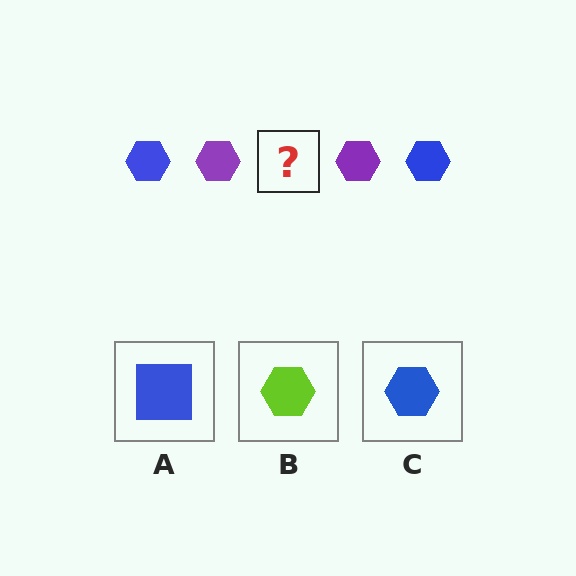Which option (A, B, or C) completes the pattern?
C.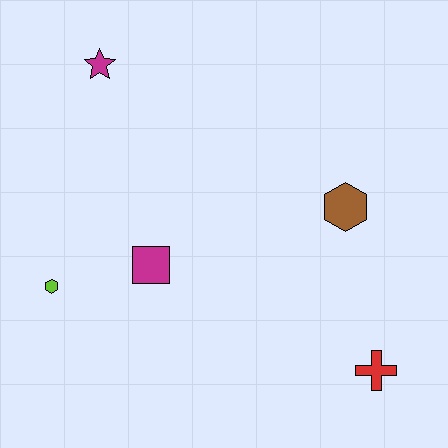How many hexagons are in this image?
There are 2 hexagons.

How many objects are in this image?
There are 5 objects.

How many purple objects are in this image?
There are no purple objects.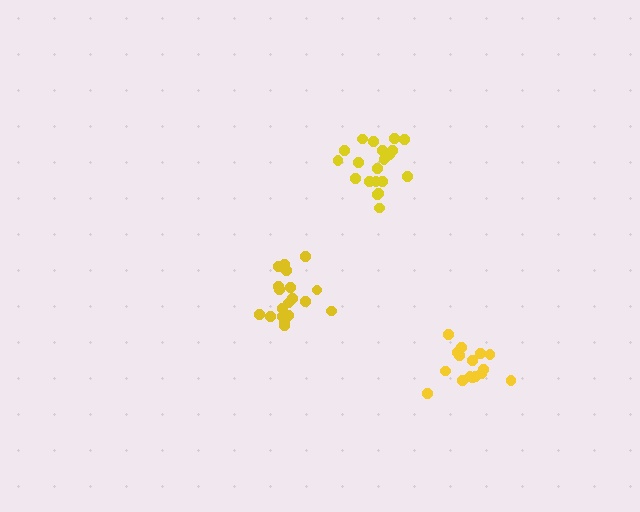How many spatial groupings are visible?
There are 3 spatial groupings.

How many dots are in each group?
Group 1: 19 dots, Group 2: 16 dots, Group 3: 21 dots (56 total).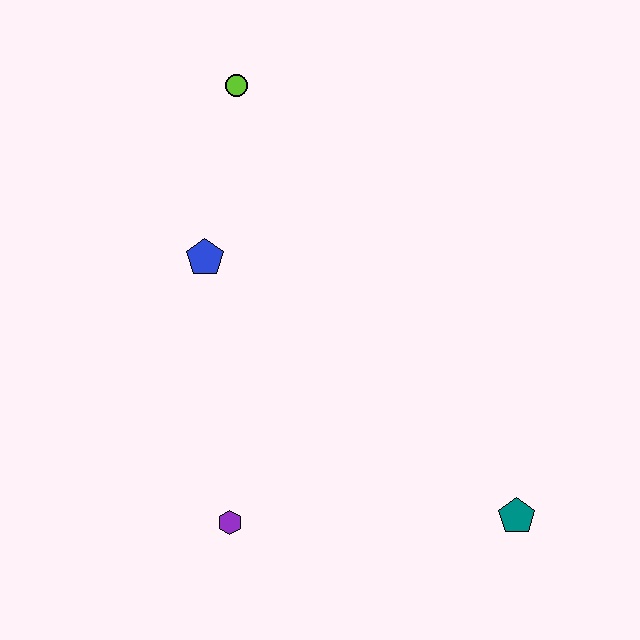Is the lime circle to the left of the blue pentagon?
No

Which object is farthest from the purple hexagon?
The lime circle is farthest from the purple hexagon.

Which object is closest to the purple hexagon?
The blue pentagon is closest to the purple hexagon.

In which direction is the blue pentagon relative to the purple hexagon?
The blue pentagon is above the purple hexagon.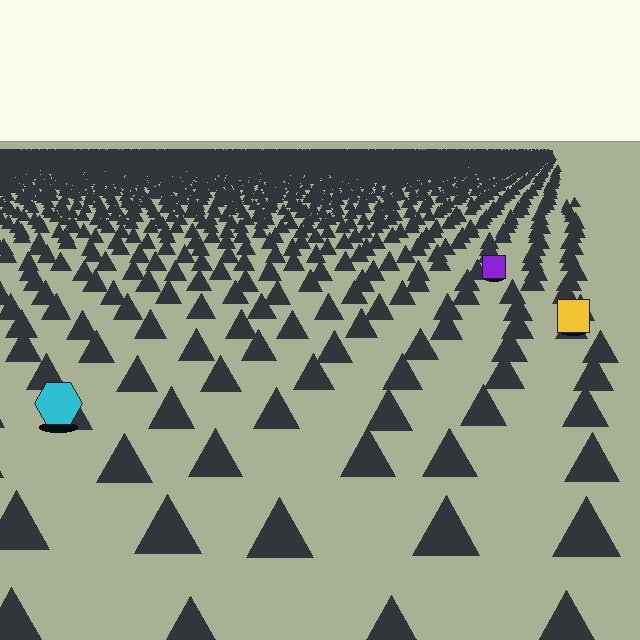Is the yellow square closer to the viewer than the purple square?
Yes. The yellow square is closer — you can tell from the texture gradient: the ground texture is coarser near it.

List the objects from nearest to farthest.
From nearest to farthest: the cyan hexagon, the yellow square, the purple square.